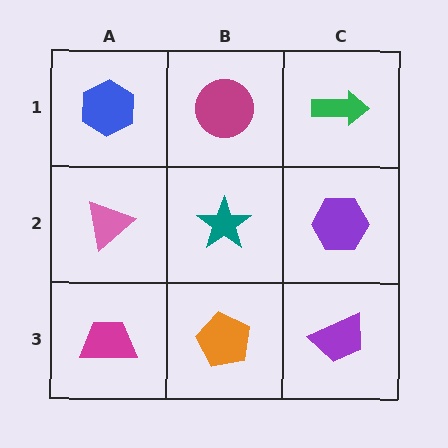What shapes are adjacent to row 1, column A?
A pink triangle (row 2, column A), a magenta circle (row 1, column B).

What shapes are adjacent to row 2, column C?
A green arrow (row 1, column C), a purple trapezoid (row 3, column C), a teal star (row 2, column B).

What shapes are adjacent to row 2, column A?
A blue hexagon (row 1, column A), a magenta trapezoid (row 3, column A), a teal star (row 2, column B).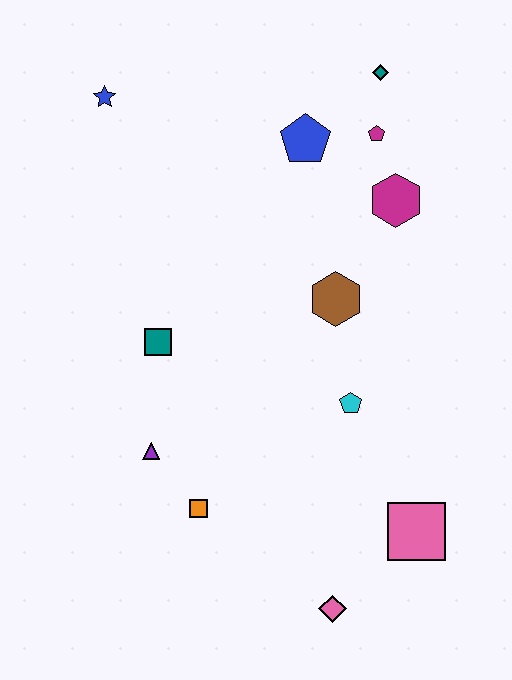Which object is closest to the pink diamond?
The pink square is closest to the pink diamond.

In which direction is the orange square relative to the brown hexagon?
The orange square is below the brown hexagon.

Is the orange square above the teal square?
No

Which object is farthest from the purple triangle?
The teal diamond is farthest from the purple triangle.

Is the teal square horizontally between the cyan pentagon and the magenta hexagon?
No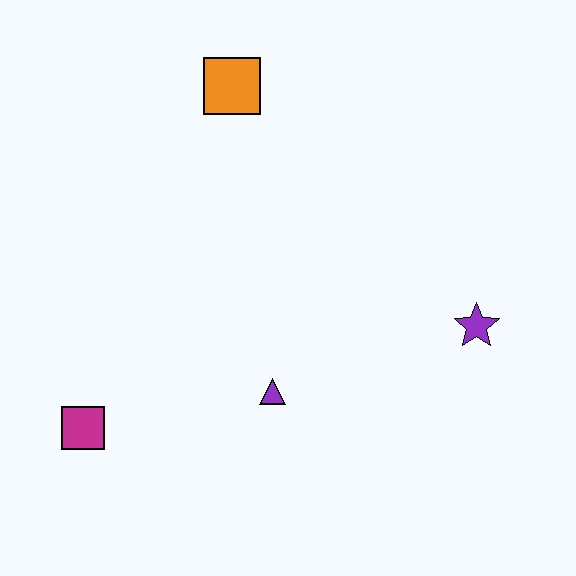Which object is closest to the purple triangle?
The magenta square is closest to the purple triangle.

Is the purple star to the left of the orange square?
No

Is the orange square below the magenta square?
No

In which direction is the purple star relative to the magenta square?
The purple star is to the right of the magenta square.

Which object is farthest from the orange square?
The magenta square is farthest from the orange square.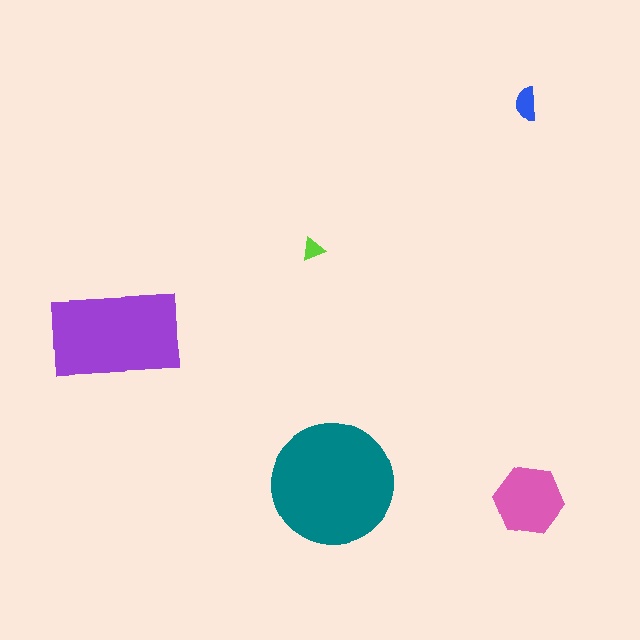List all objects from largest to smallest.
The teal circle, the purple rectangle, the pink hexagon, the blue semicircle, the lime triangle.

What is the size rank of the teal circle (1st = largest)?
1st.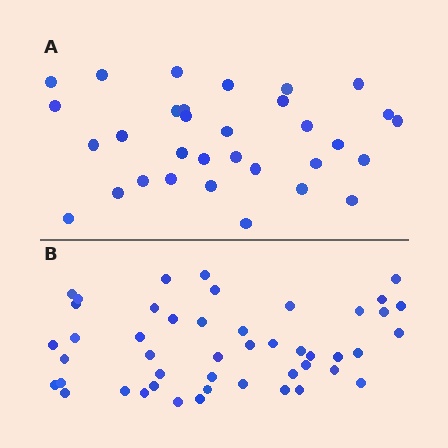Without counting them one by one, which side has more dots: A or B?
Region B (the bottom region) has more dots.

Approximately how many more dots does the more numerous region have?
Region B has approximately 15 more dots than region A.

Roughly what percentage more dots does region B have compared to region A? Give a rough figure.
About 45% more.